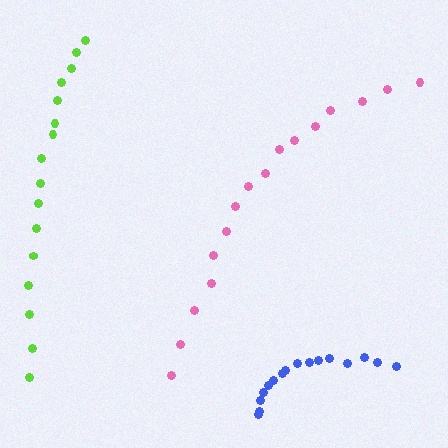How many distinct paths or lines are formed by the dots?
There are 3 distinct paths.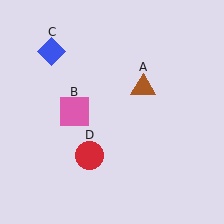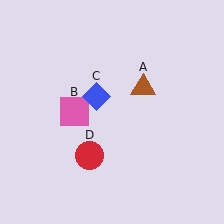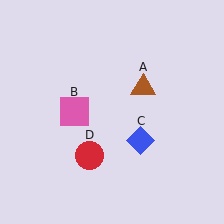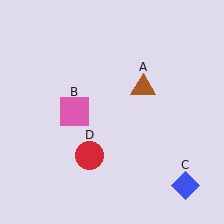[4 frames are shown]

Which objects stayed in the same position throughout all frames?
Brown triangle (object A) and pink square (object B) and red circle (object D) remained stationary.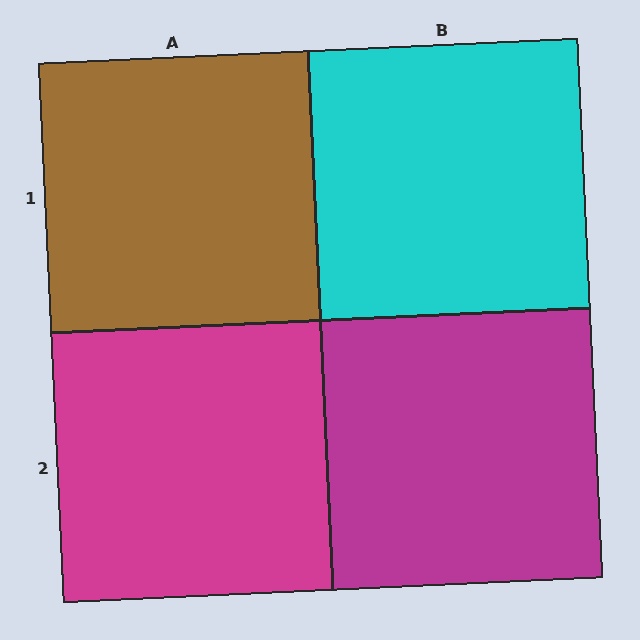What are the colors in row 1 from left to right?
Brown, cyan.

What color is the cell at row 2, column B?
Magenta.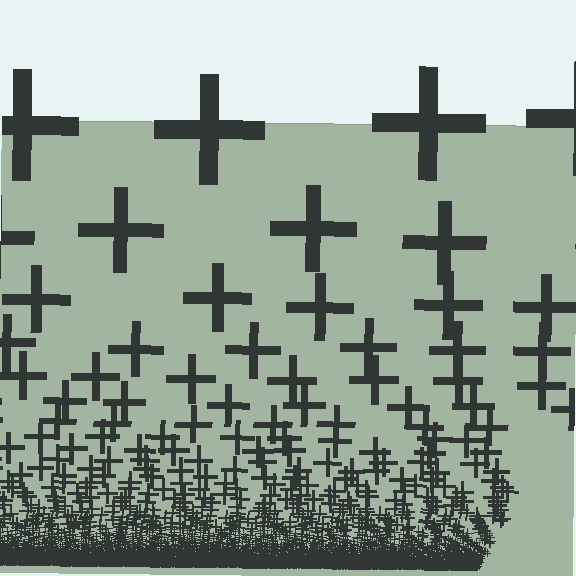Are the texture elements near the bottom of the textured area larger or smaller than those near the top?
Smaller. The gradient is inverted — elements near the bottom are smaller and denser.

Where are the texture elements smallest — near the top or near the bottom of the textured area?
Near the bottom.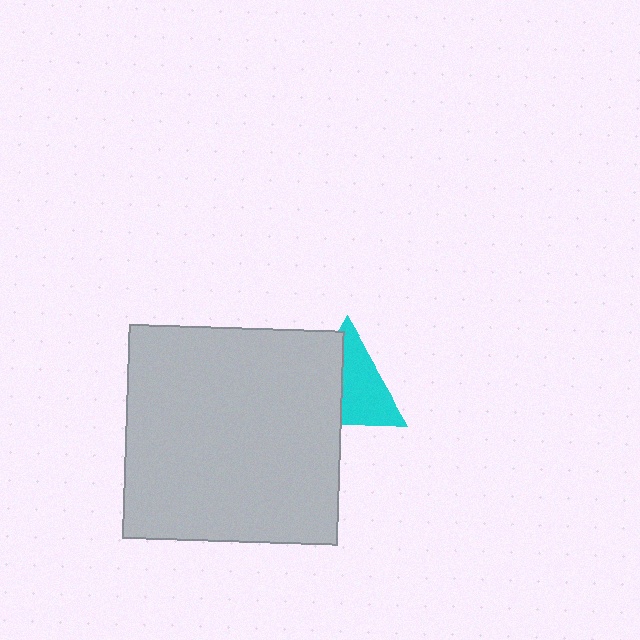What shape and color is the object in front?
The object in front is a light gray square.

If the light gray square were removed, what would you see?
You would see the complete cyan triangle.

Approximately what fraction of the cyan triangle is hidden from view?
Roughly 46% of the cyan triangle is hidden behind the light gray square.